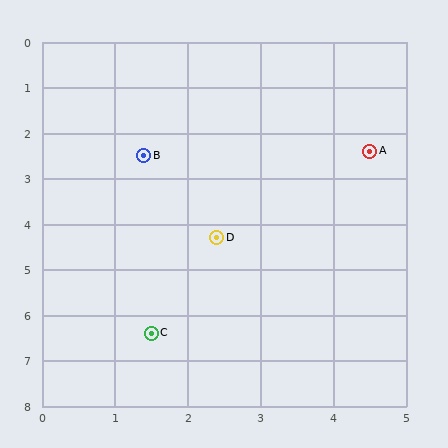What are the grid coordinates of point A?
Point A is at approximately (4.5, 2.4).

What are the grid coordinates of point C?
Point C is at approximately (1.5, 6.4).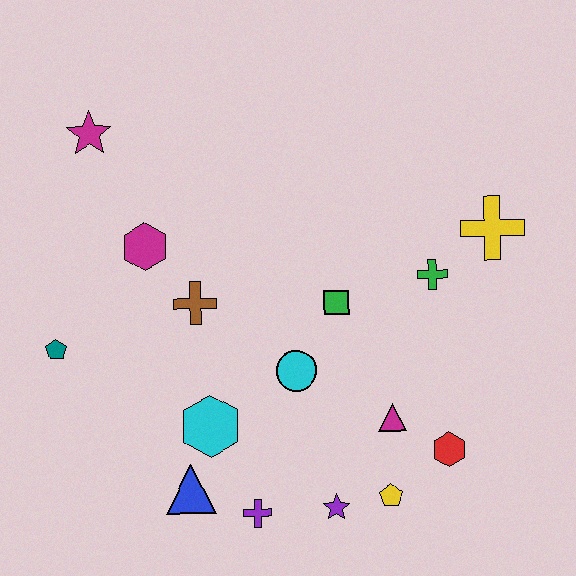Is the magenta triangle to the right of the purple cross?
Yes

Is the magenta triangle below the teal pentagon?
Yes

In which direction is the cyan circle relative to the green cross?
The cyan circle is to the left of the green cross.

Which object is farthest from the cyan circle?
The magenta star is farthest from the cyan circle.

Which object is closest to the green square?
The cyan circle is closest to the green square.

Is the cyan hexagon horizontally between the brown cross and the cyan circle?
Yes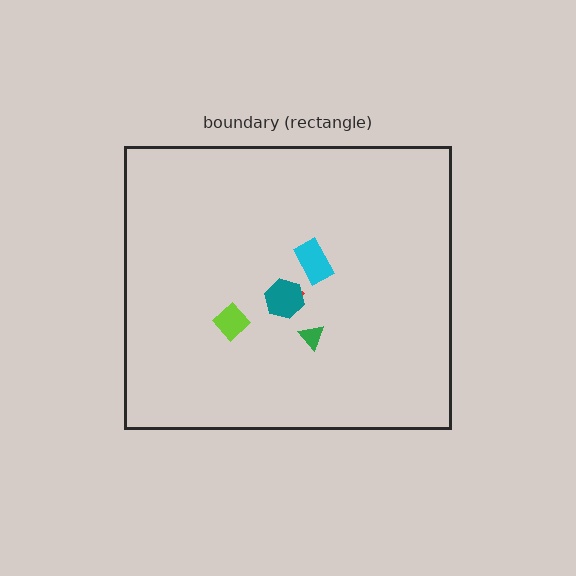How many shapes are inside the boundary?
5 inside, 0 outside.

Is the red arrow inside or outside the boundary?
Inside.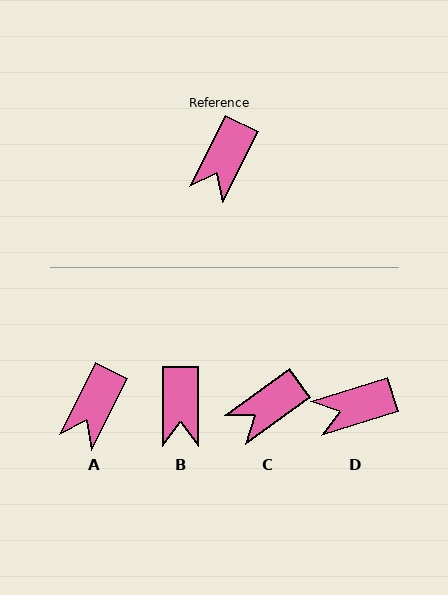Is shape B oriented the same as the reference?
No, it is off by about 27 degrees.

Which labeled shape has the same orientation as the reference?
A.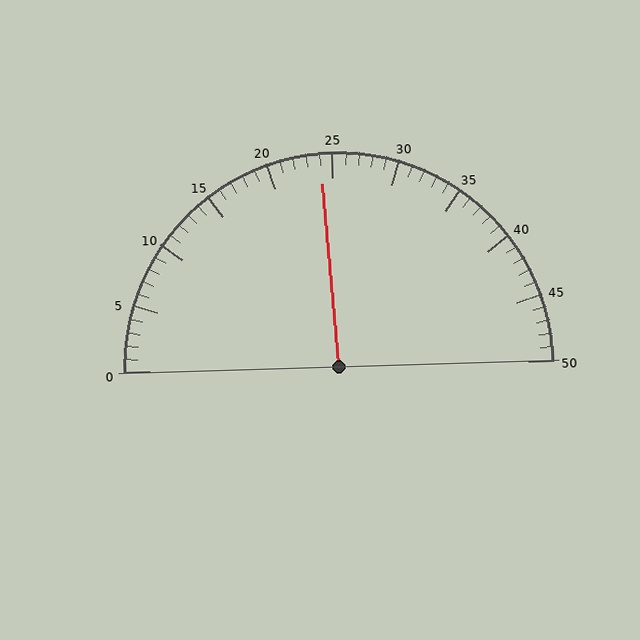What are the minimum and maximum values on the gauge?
The gauge ranges from 0 to 50.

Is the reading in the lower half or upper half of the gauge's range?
The reading is in the lower half of the range (0 to 50).